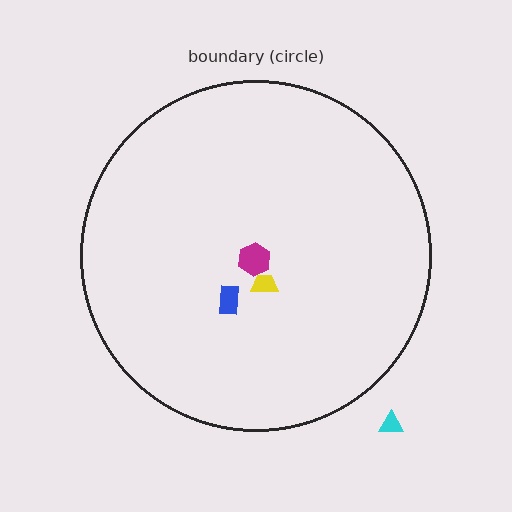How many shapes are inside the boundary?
3 inside, 1 outside.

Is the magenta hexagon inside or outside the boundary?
Inside.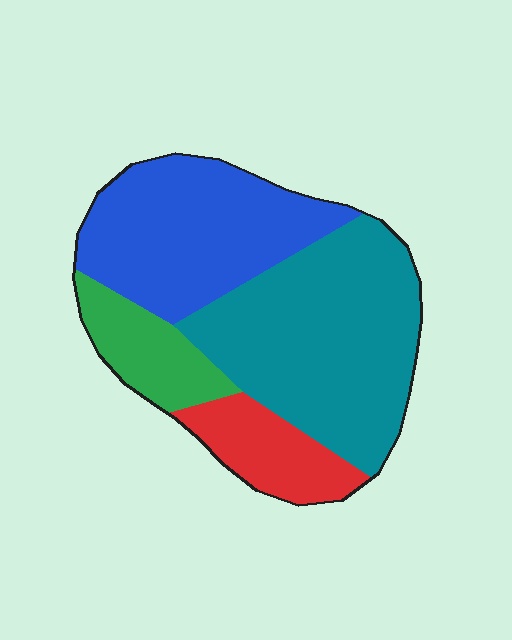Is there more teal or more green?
Teal.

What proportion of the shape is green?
Green takes up less than a sixth of the shape.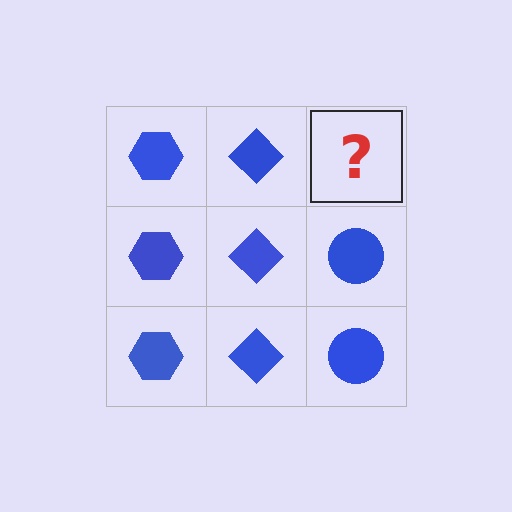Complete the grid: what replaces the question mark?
The question mark should be replaced with a blue circle.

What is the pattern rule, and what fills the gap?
The rule is that each column has a consistent shape. The gap should be filled with a blue circle.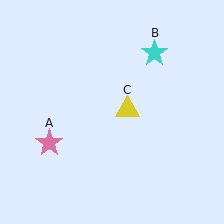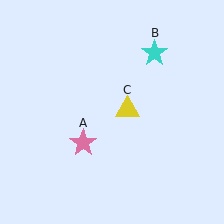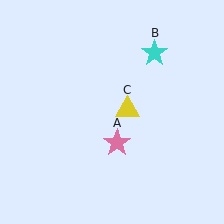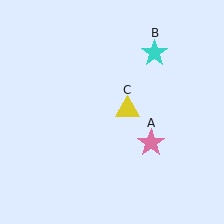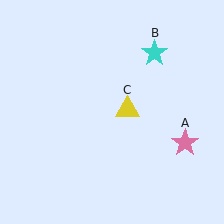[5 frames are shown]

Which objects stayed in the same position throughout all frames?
Cyan star (object B) and yellow triangle (object C) remained stationary.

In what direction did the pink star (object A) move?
The pink star (object A) moved right.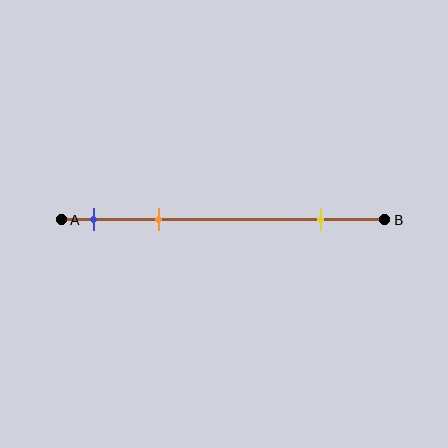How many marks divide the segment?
There are 3 marks dividing the segment.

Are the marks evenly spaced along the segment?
No, the marks are not evenly spaced.